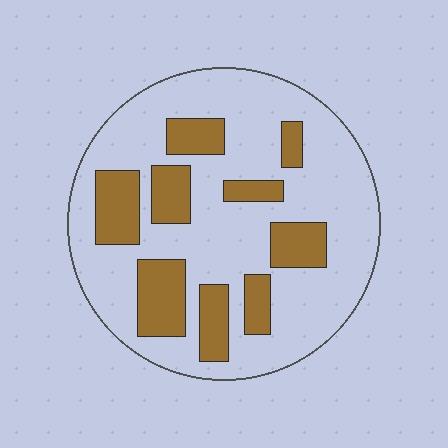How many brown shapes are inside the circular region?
9.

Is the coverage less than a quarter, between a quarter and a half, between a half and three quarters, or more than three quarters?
Between a quarter and a half.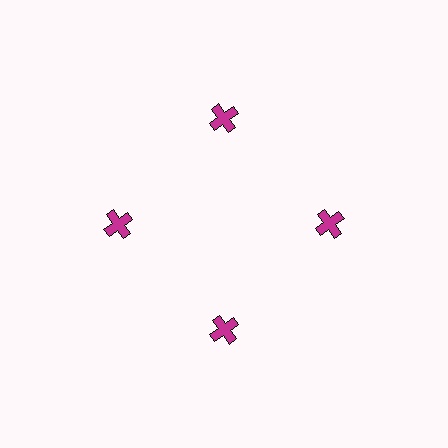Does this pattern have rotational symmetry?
Yes, this pattern has 4-fold rotational symmetry. It looks the same after rotating 90 degrees around the center.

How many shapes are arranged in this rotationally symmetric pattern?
There are 4 shapes, arranged in 4 groups of 1.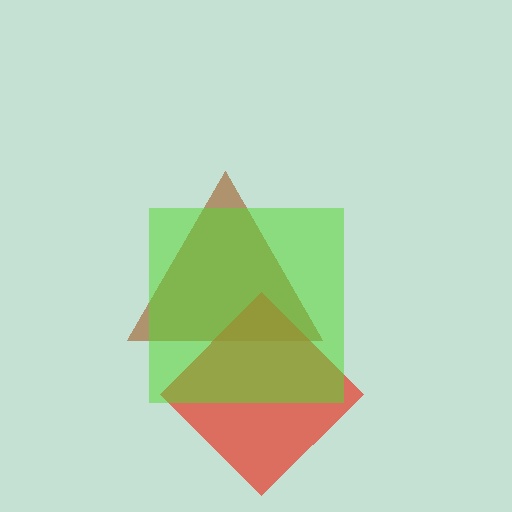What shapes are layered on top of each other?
The layered shapes are: a brown triangle, a red diamond, a lime square.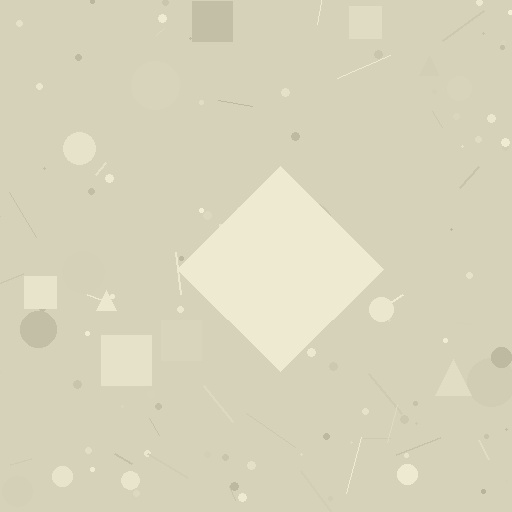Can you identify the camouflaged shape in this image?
The camouflaged shape is a diamond.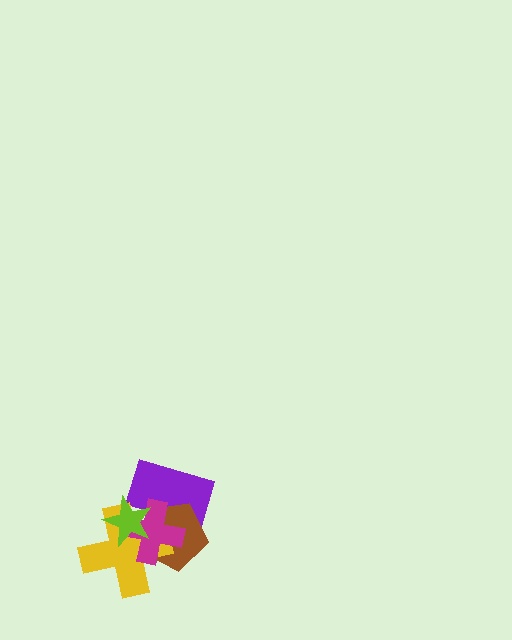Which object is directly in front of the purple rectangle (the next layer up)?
The brown pentagon is directly in front of the purple rectangle.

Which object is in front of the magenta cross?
The lime star is in front of the magenta cross.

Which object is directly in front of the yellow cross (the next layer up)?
The magenta cross is directly in front of the yellow cross.